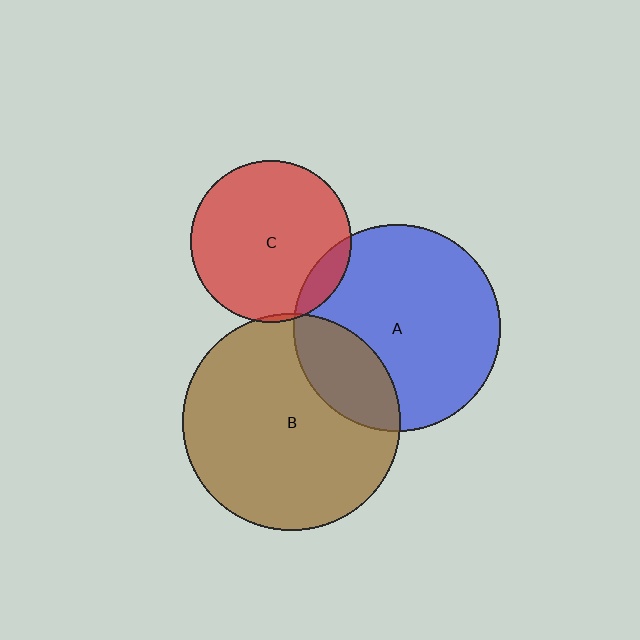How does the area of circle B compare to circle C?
Approximately 1.8 times.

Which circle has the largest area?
Circle B (brown).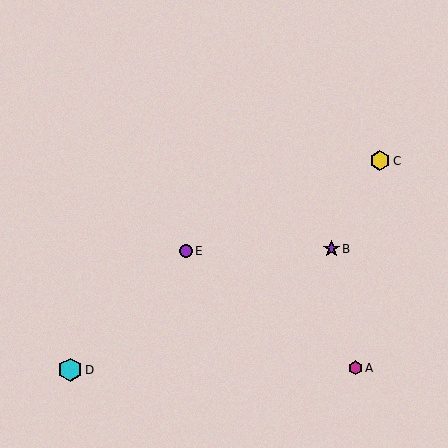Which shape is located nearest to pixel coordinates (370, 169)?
The yellow hexagon (labeled C) at (380, 161) is nearest to that location.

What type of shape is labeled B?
Shape B is a purple star.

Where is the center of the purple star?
The center of the purple star is at (331, 249).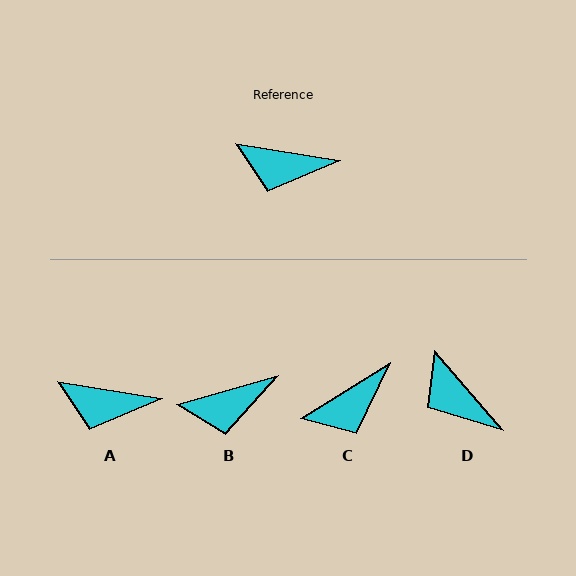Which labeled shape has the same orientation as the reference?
A.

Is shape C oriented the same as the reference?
No, it is off by about 41 degrees.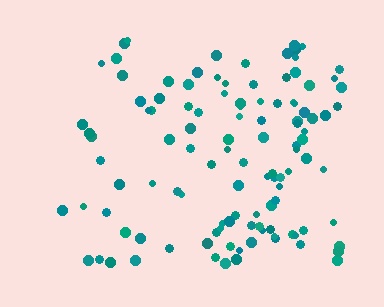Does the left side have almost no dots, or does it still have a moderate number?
Still a moderate number, just noticeably fewer than the right.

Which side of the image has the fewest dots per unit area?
The left.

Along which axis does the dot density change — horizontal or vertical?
Horizontal.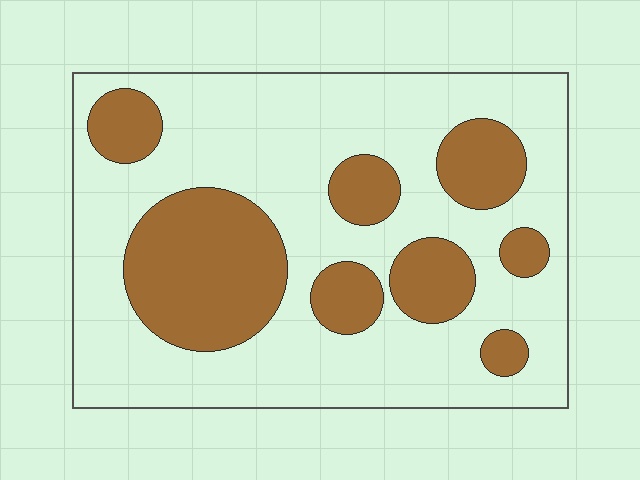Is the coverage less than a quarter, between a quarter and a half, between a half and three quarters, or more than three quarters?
Between a quarter and a half.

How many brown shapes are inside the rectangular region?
8.